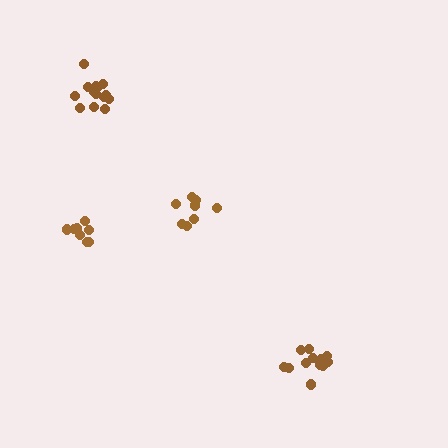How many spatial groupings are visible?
There are 4 spatial groupings.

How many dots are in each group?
Group 1: 14 dots, Group 2: 9 dots, Group 3: 13 dots, Group 4: 8 dots (44 total).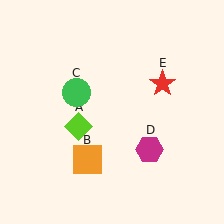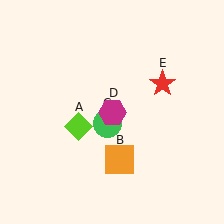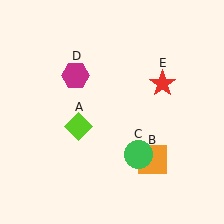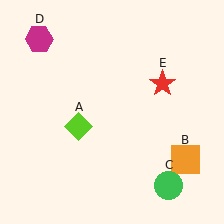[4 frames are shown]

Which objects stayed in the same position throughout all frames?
Lime diamond (object A) and red star (object E) remained stationary.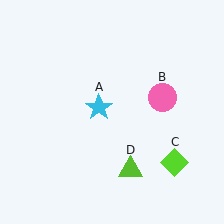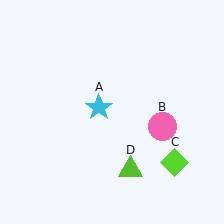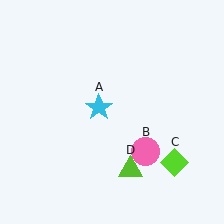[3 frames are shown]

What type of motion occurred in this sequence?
The pink circle (object B) rotated clockwise around the center of the scene.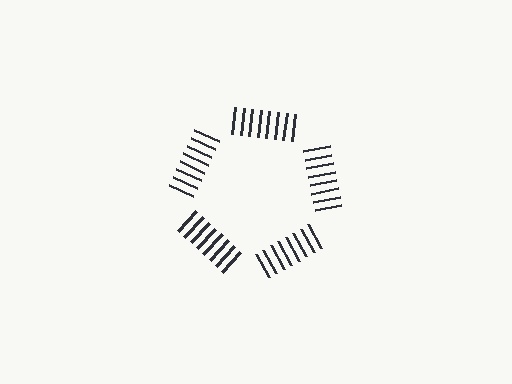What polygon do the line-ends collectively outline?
An illusory pentagon — the line segments terminate on its edges but no continuous stroke is drawn.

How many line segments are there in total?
40 — 8 along each of the 5 edges.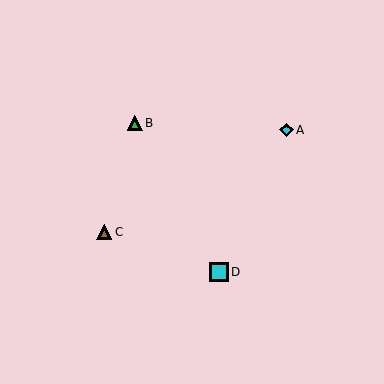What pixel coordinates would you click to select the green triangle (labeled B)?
Click at (135, 123) to select the green triangle B.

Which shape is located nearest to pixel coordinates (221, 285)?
The cyan square (labeled D) at (219, 272) is nearest to that location.